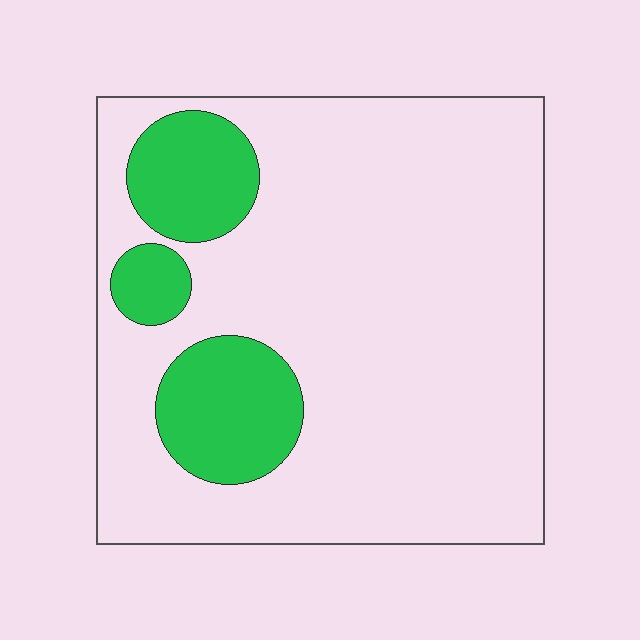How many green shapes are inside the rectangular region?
3.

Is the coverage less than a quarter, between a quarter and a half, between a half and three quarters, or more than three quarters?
Less than a quarter.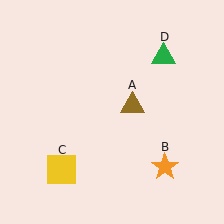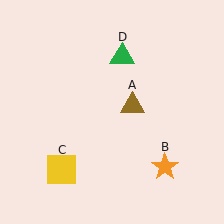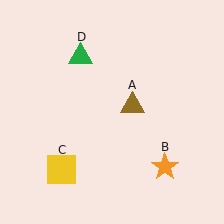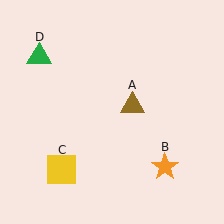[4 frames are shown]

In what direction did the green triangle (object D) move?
The green triangle (object D) moved left.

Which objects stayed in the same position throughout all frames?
Brown triangle (object A) and orange star (object B) and yellow square (object C) remained stationary.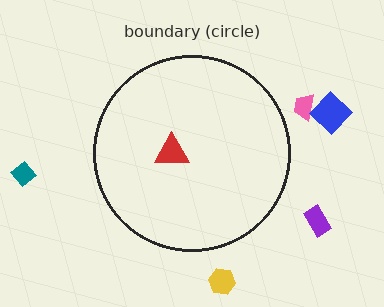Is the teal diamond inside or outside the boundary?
Outside.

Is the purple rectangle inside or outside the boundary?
Outside.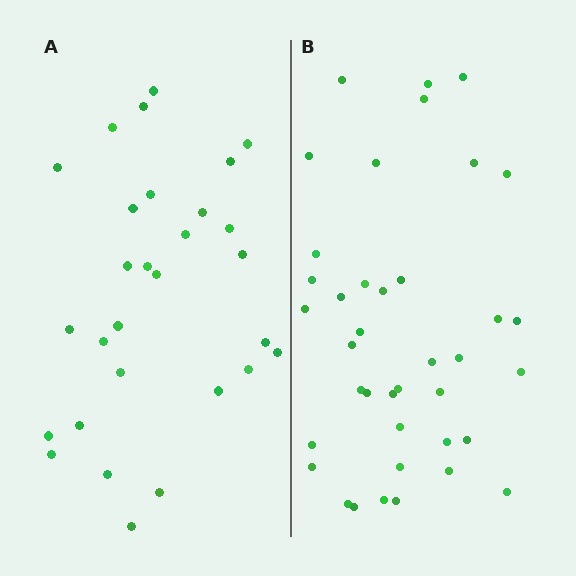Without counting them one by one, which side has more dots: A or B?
Region B (the right region) has more dots.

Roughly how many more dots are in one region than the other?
Region B has roughly 10 or so more dots than region A.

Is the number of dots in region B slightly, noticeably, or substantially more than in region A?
Region B has noticeably more, but not dramatically so. The ratio is roughly 1.3 to 1.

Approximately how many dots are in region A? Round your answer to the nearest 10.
About 30 dots. (The exact count is 29, which rounds to 30.)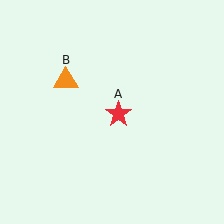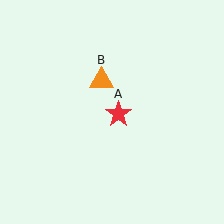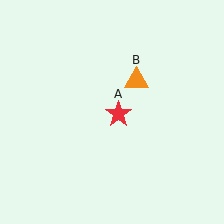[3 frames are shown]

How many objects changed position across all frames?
1 object changed position: orange triangle (object B).